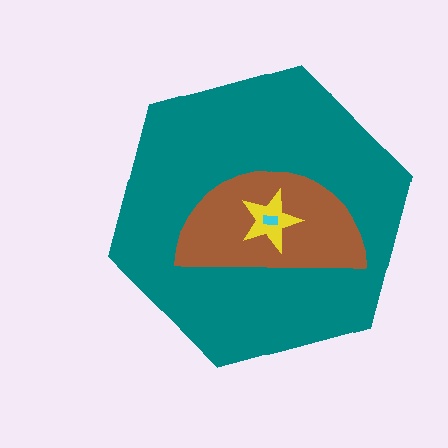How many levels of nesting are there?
4.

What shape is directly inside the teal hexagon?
The brown semicircle.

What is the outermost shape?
The teal hexagon.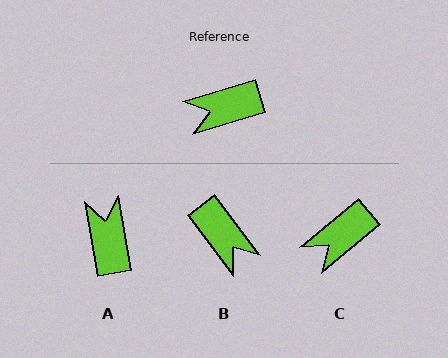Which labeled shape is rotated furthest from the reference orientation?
B, about 110 degrees away.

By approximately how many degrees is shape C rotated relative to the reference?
Approximately 23 degrees counter-clockwise.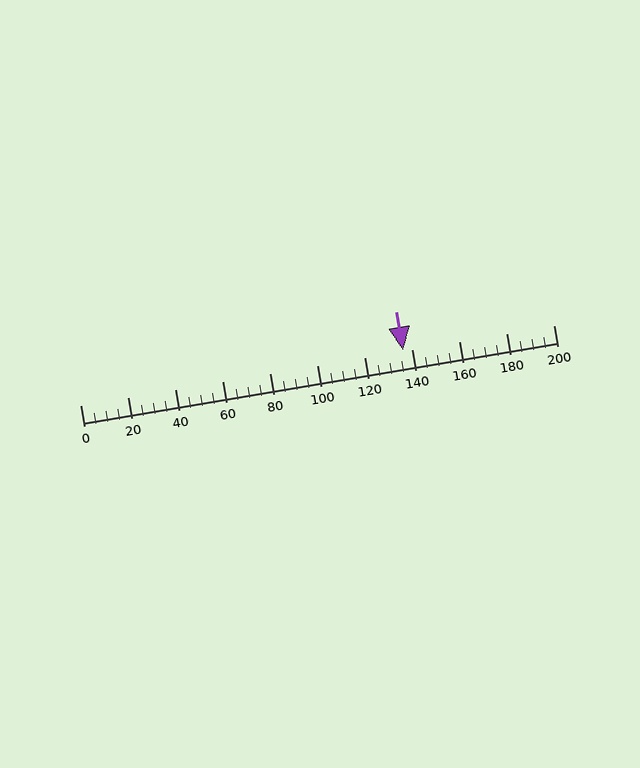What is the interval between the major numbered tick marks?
The major tick marks are spaced 20 units apart.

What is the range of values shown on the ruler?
The ruler shows values from 0 to 200.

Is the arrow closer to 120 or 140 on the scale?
The arrow is closer to 140.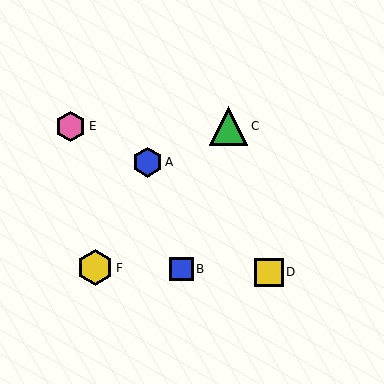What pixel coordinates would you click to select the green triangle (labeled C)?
Click at (229, 126) to select the green triangle C.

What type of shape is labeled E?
Shape E is a pink hexagon.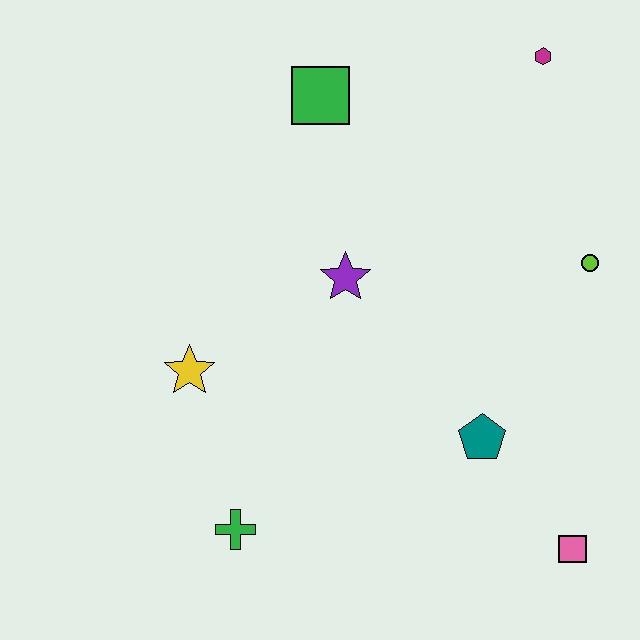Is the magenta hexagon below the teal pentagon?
No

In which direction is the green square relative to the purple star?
The green square is above the purple star.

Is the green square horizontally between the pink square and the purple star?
No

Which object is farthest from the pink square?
The green square is farthest from the pink square.